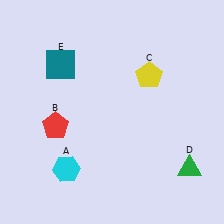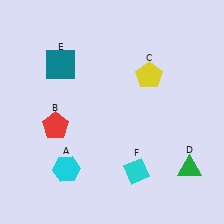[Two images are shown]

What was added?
A cyan diamond (F) was added in Image 2.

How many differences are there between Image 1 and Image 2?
There is 1 difference between the two images.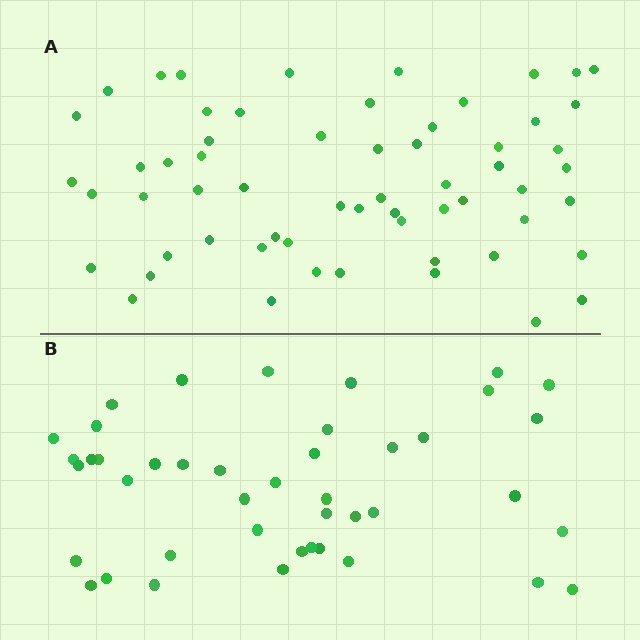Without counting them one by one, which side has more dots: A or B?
Region A (the top region) has more dots.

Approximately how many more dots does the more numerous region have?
Region A has approximately 15 more dots than region B.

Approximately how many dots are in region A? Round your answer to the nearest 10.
About 60 dots.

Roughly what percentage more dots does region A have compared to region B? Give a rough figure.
About 40% more.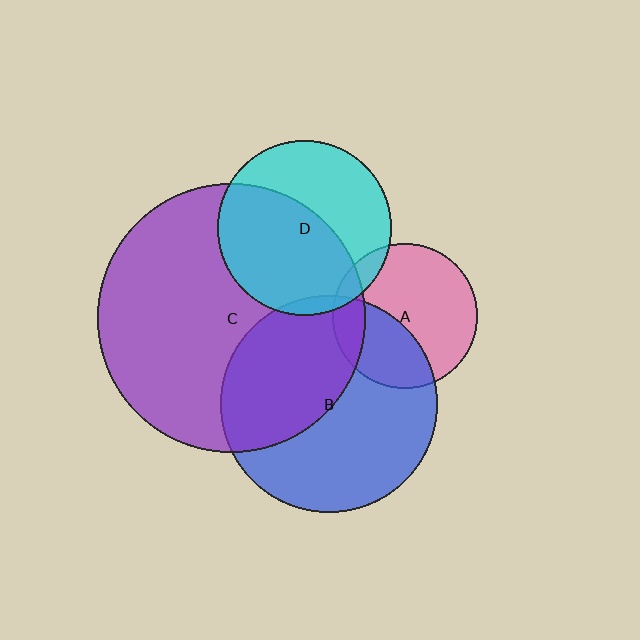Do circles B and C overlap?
Yes.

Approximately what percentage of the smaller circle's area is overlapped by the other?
Approximately 45%.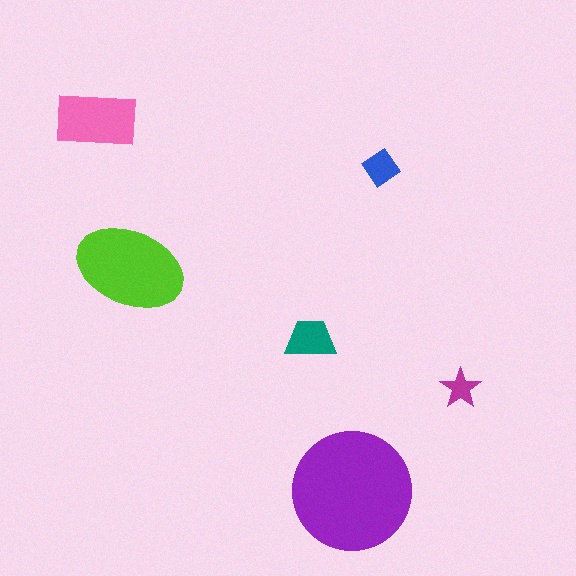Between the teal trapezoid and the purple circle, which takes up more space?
The purple circle.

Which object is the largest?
The purple circle.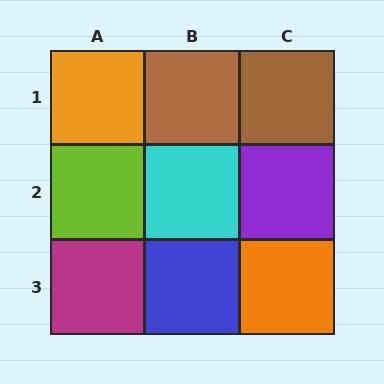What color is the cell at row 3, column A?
Magenta.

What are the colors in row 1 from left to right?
Orange, brown, brown.